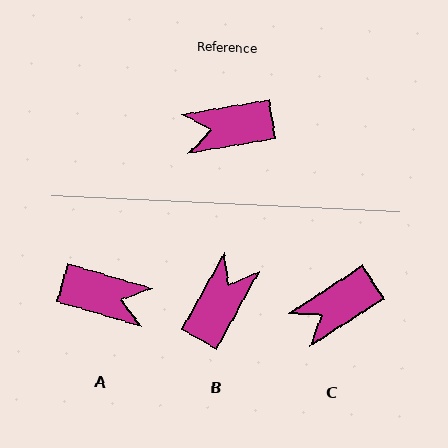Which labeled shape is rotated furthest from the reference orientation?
A, about 154 degrees away.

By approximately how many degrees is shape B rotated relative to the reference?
Approximately 128 degrees clockwise.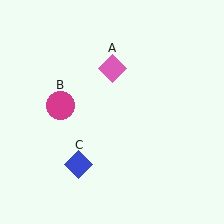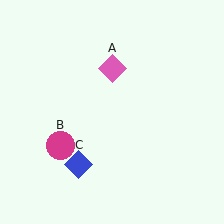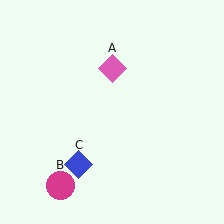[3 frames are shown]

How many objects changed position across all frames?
1 object changed position: magenta circle (object B).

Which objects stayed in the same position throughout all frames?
Pink diamond (object A) and blue diamond (object C) remained stationary.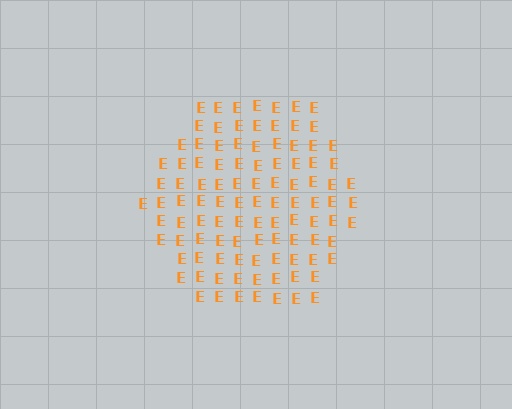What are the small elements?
The small elements are letter E's.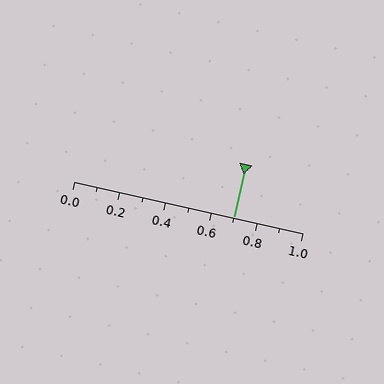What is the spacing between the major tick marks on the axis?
The major ticks are spaced 0.2 apart.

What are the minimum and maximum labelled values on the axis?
The axis runs from 0.0 to 1.0.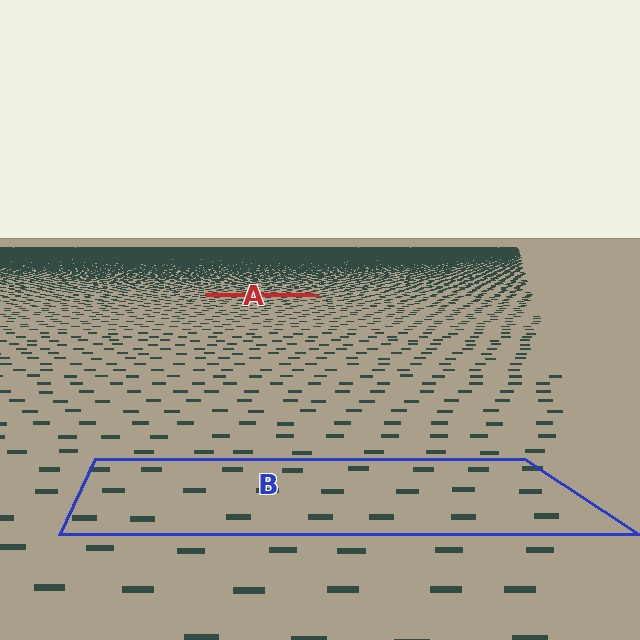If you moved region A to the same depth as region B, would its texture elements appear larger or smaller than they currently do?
They would appear larger. At a closer depth, the same texture elements are projected at a bigger on-screen size.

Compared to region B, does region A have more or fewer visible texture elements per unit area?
Region A has more texture elements per unit area — they are packed more densely because it is farther away.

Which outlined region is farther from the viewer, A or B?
Region A is farther from the viewer — the texture elements inside it appear smaller and more densely packed.